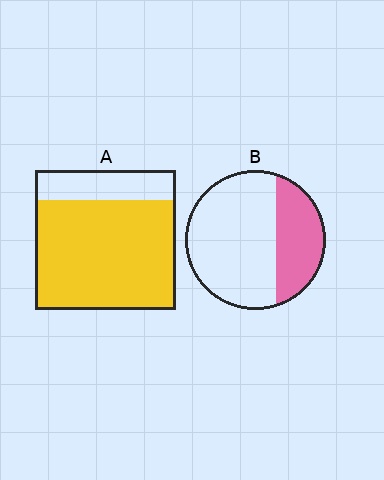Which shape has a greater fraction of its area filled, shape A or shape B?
Shape A.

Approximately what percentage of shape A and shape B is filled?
A is approximately 80% and B is approximately 30%.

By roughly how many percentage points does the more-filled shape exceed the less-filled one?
By roughly 45 percentage points (A over B).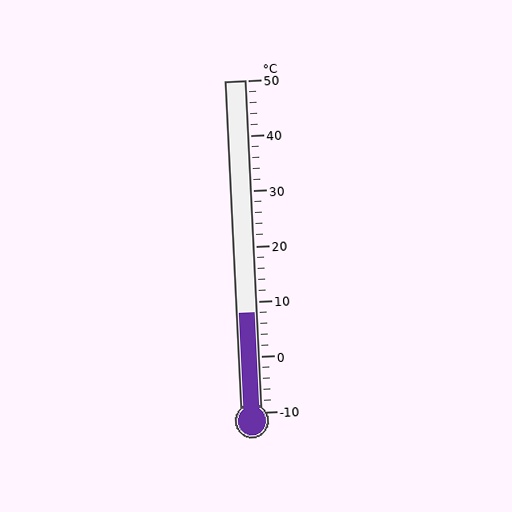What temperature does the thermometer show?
The thermometer shows approximately 8°C.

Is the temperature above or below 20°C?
The temperature is below 20°C.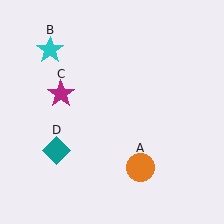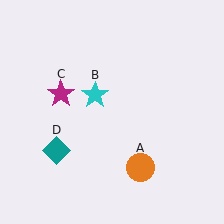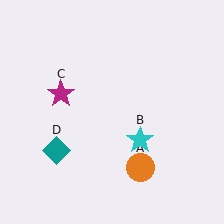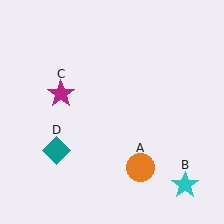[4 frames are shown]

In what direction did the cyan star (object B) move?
The cyan star (object B) moved down and to the right.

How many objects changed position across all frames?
1 object changed position: cyan star (object B).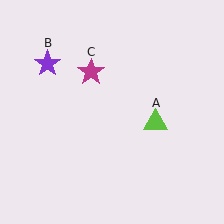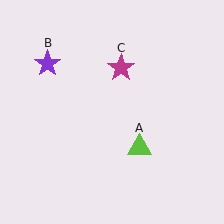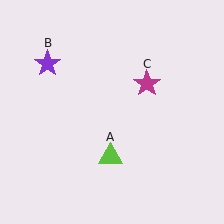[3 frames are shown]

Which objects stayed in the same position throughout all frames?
Purple star (object B) remained stationary.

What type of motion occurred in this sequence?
The lime triangle (object A), magenta star (object C) rotated clockwise around the center of the scene.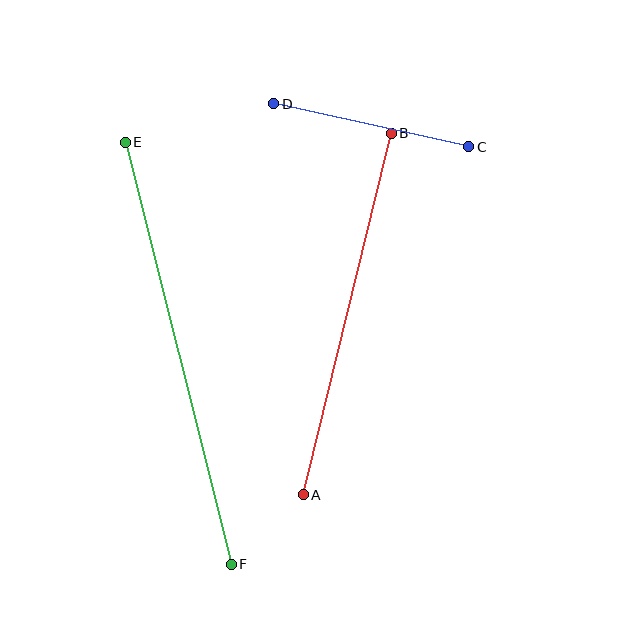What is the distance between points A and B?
The distance is approximately 372 pixels.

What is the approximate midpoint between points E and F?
The midpoint is at approximately (178, 353) pixels.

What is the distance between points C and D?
The distance is approximately 199 pixels.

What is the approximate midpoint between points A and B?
The midpoint is at approximately (347, 314) pixels.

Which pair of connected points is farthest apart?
Points E and F are farthest apart.